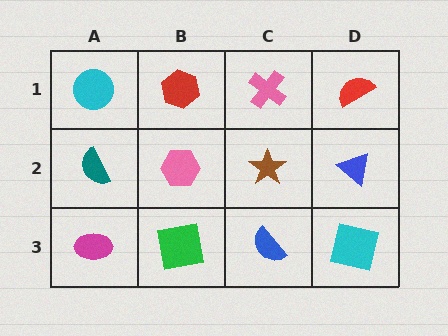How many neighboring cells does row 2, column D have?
3.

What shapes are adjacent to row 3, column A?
A teal semicircle (row 2, column A), a green square (row 3, column B).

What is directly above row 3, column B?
A pink hexagon.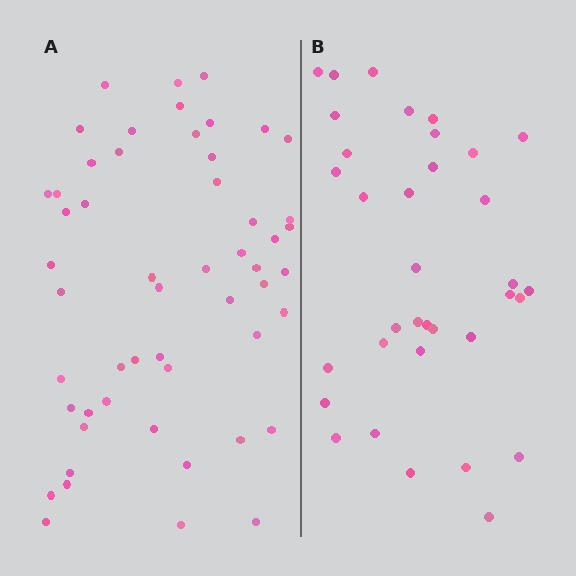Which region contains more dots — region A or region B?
Region A (the left region) has more dots.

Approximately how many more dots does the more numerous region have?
Region A has approximately 20 more dots than region B.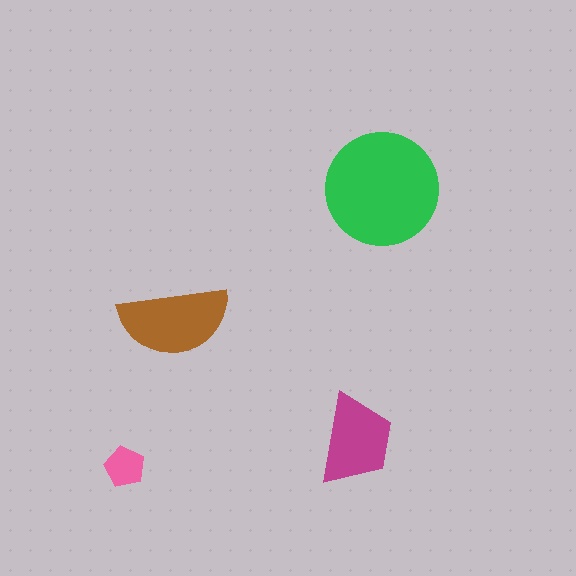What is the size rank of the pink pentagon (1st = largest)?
4th.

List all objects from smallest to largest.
The pink pentagon, the magenta trapezoid, the brown semicircle, the green circle.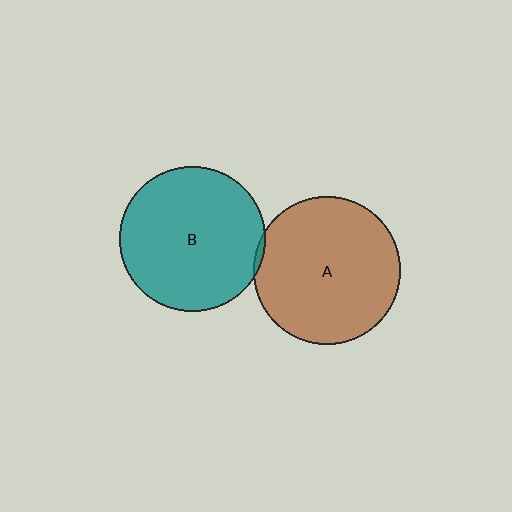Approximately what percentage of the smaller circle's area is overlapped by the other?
Approximately 5%.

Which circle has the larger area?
Circle A (brown).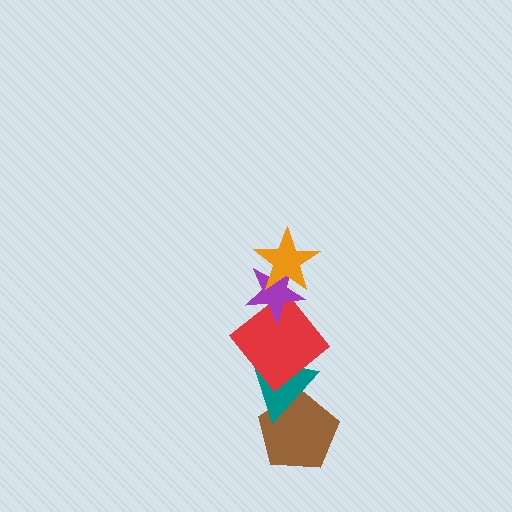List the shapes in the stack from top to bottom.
From top to bottom: the orange star, the purple star, the red diamond, the teal triangle, the brown pentagon.